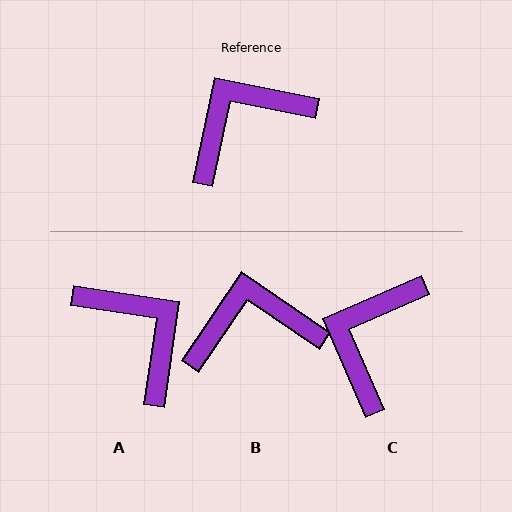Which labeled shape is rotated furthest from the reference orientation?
A, about 87 degrees away.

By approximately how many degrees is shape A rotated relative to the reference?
Approximately 87 degrees clockwise.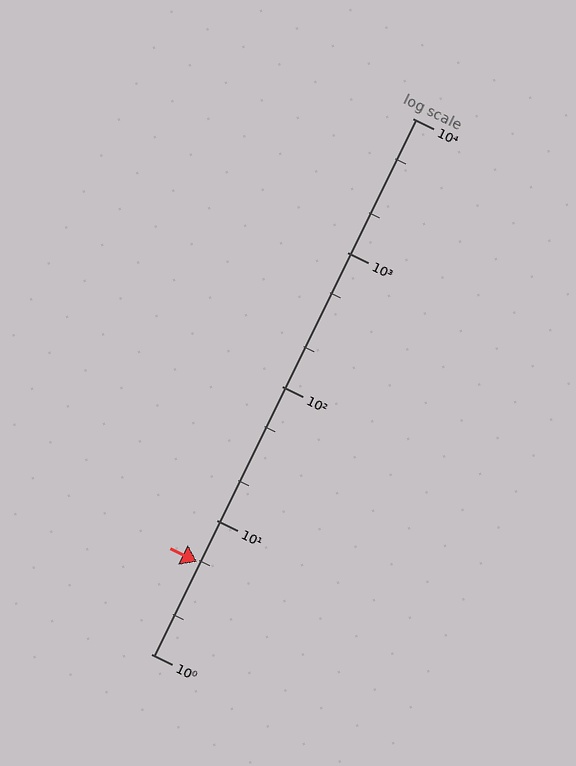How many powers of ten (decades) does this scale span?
The scale spans 4 decades, from 1 to 10000.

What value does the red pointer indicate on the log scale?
The pointer indicates approximately 4.9.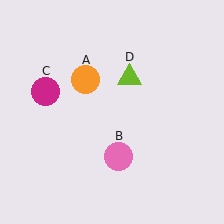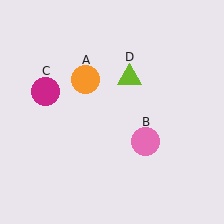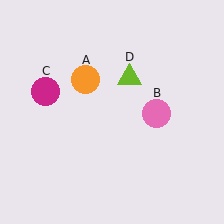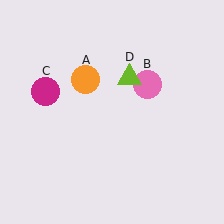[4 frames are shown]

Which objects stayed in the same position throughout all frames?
Orange circle (object A) and magenta circle (object C) and lime triangle (object D) remained stationary.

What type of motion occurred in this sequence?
The pink circle (object B) rotated counterclockwise around the center of the scene.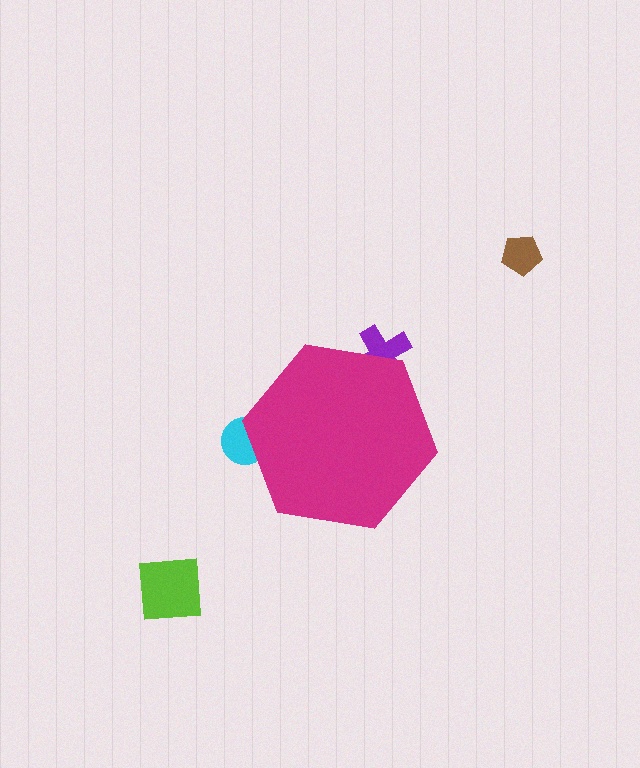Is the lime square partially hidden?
No, the lime square is fully visible.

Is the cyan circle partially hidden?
Yes, the cyan circle is partially hidden behind the magenta hexagon.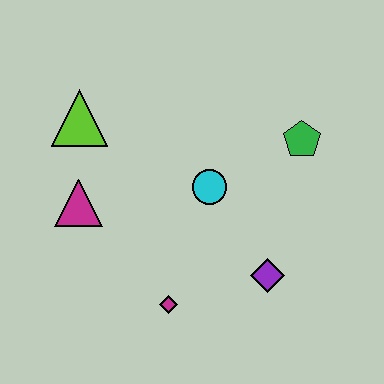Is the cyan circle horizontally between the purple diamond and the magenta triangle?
Yes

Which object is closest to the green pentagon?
The cyan circle is closest to the green pentagon.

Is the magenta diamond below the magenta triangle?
Yes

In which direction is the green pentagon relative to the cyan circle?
The green pentagon is to the right of the cyan circle.